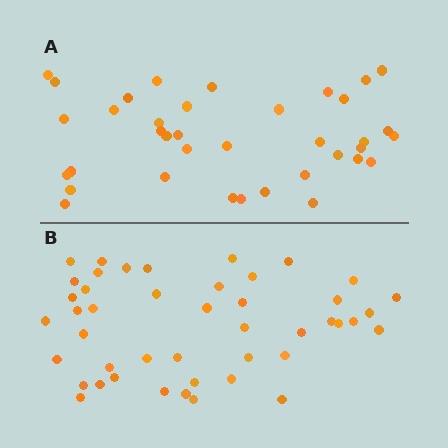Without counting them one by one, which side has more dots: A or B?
Region B (the bottom region) has more dots.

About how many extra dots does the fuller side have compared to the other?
Region B has roughly 8 or so more dots than region A.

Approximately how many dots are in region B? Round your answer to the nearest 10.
About 40 dots. (The exact count is 45, which rounds to 40.)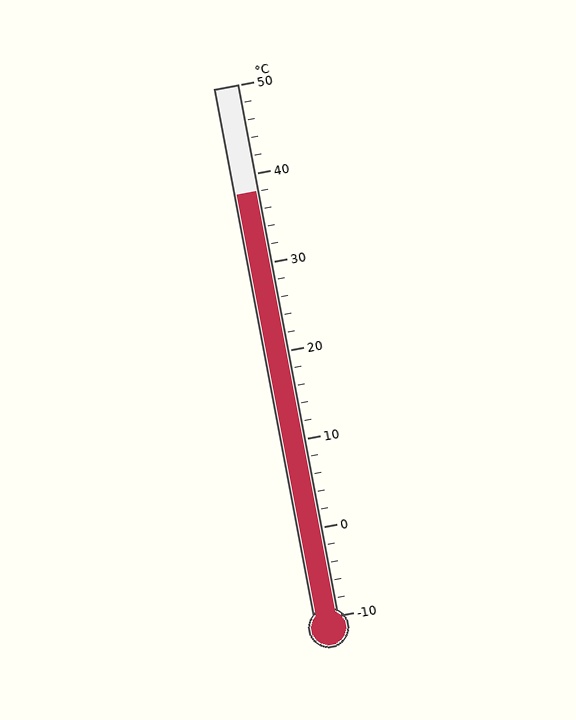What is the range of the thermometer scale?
The thermometer scale ranges from -10°C to 50°C.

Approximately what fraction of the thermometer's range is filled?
The thermometer is filled to approximately 80% of its range.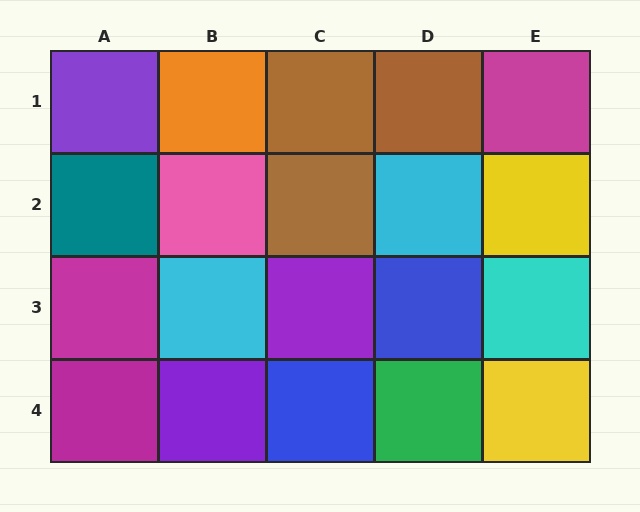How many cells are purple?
3 cells are purple.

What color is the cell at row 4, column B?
Purple.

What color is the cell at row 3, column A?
Magenta.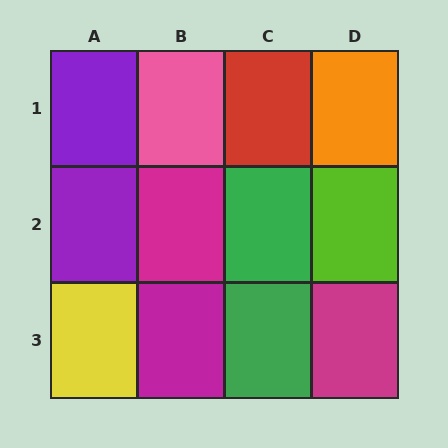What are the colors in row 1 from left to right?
Purple, pink, red, orange.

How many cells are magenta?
3 cells are magenta.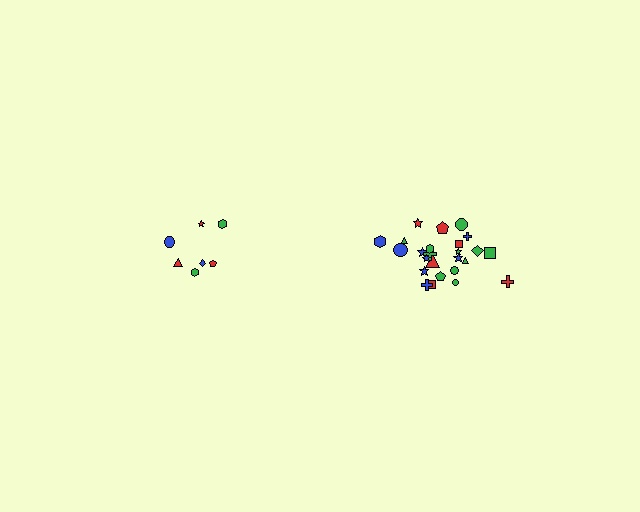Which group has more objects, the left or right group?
The right group.